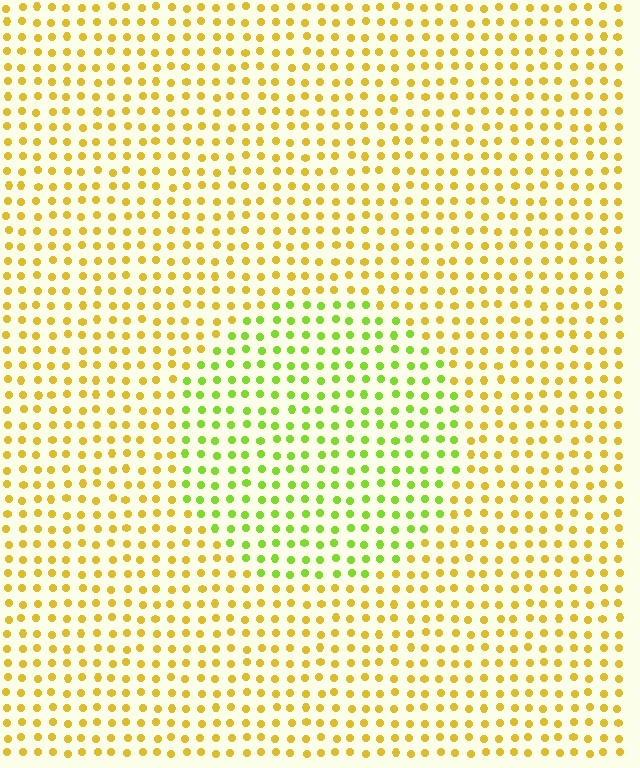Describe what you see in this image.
The image is filled with small yellow elements in a uniform arrangement. A circle-shaped region is visible where the elements are tinted to a slightly different hue, forming a subtle color boundary.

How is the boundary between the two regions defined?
The boundary is defined purely by a slight shift in hue (about 43 degrees). Spacing, size, and orientation are identical on both sides.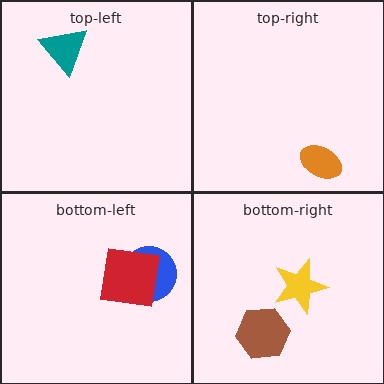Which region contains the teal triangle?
The top-left region.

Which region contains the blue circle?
The bottom-left region.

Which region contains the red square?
The bottom-left region.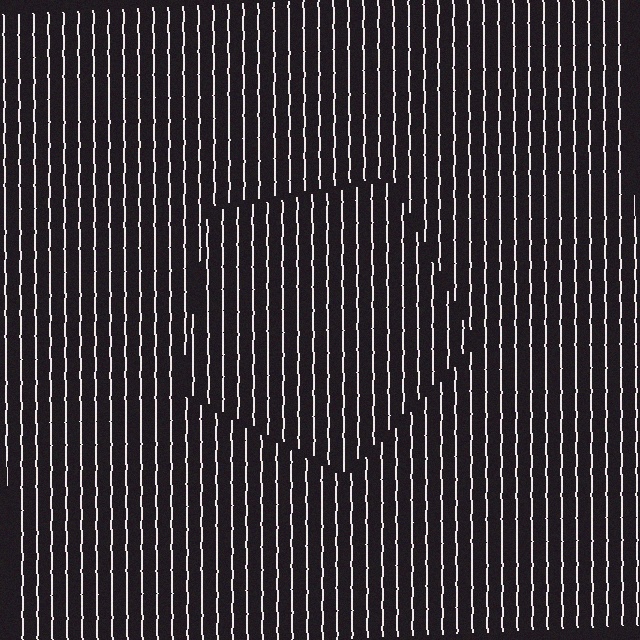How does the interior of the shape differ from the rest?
The interior of the shape contains the same grating, shifted by half a period — the contour is defined by the phase discontinuity where line-ends from the inner and outer gratings abut.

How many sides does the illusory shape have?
5 sides — the line-ends trace a pentagon.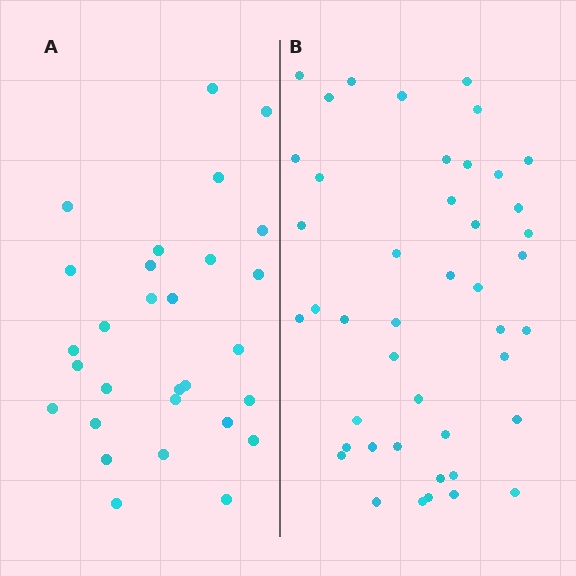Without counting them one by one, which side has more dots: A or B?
Region B (the right region) has more dots.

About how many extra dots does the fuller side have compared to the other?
Region B has approximately 15 more dots than region A.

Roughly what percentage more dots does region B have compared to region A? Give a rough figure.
About 50% more.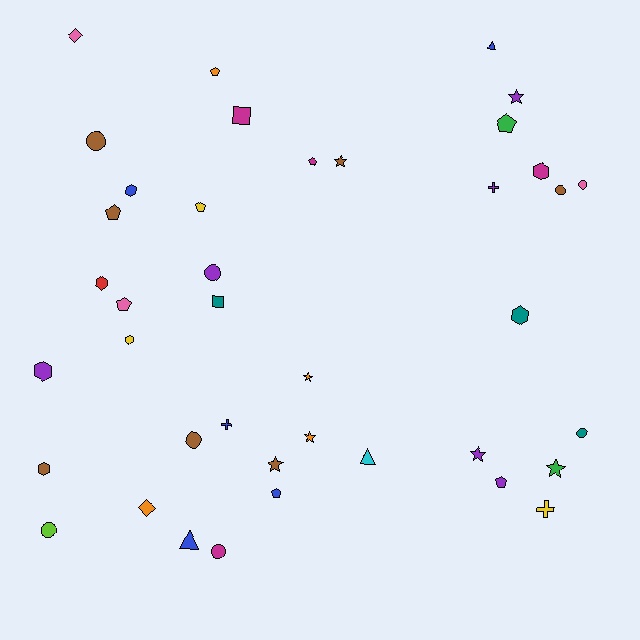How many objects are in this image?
There are 40 objects.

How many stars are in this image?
There are 7 stars.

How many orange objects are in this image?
There are 4 orange objects.